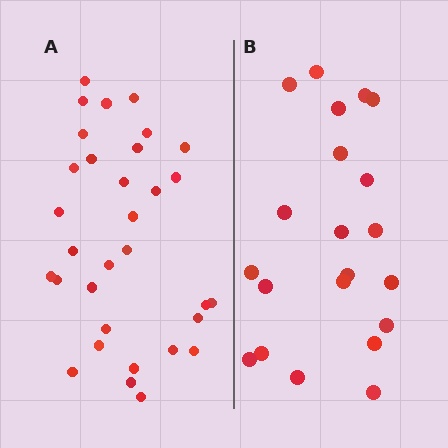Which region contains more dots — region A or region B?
Region A (the left region) has more dots.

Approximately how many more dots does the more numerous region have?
Region A has roughly 12 or so more dots than region B.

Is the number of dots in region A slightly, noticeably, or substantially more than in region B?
Region A has substantially more. The ratio is roughly 1.5 to 1.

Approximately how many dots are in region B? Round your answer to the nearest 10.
About 20 dots. (The exact count is 21, which rounds to 20.)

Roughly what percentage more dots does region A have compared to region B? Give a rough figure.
About 50% more.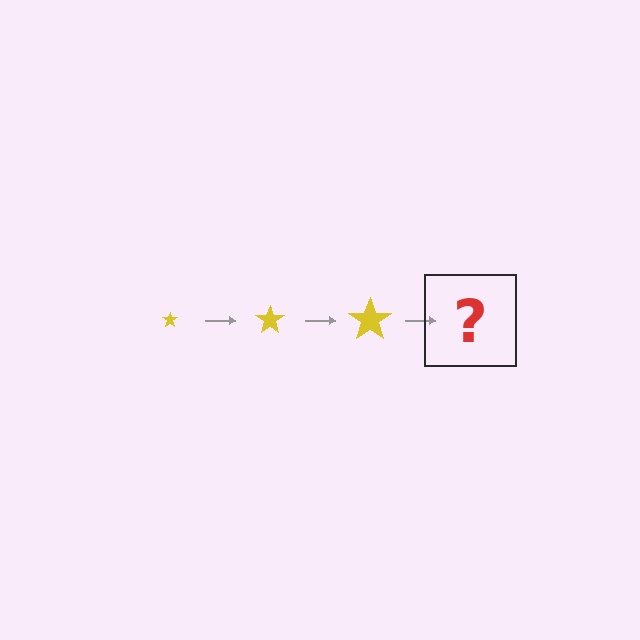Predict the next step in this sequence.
The next step is a yellow star, larger than the previous one.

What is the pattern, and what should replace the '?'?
The pattern is that the star gets progressively larger each step. The '?' should be a yellow star, larger than the previous one.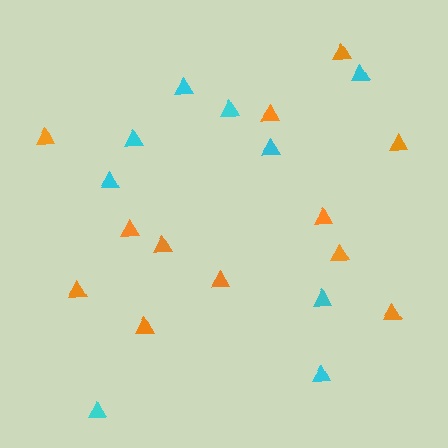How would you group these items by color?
There are 2 groups: one group of cyan triangles (9) and one group of orange triangles (12).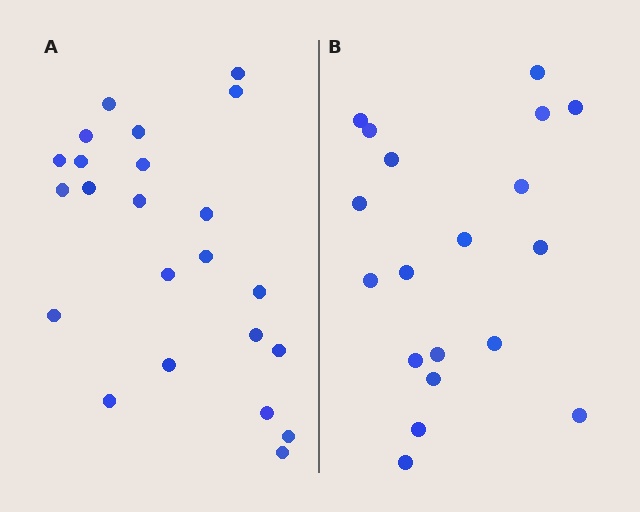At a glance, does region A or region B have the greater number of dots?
Region A (the left region) has more dots.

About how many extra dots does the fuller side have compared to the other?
Region A has about 4 more dots than region B.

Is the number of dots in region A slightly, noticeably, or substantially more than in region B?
Region A has only slightly more — the two regions are fairly close. The ratio is roughly 1.2 to 1.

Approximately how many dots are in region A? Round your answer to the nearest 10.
About 20 dots. (The exact count is 23, which rounds to 20.)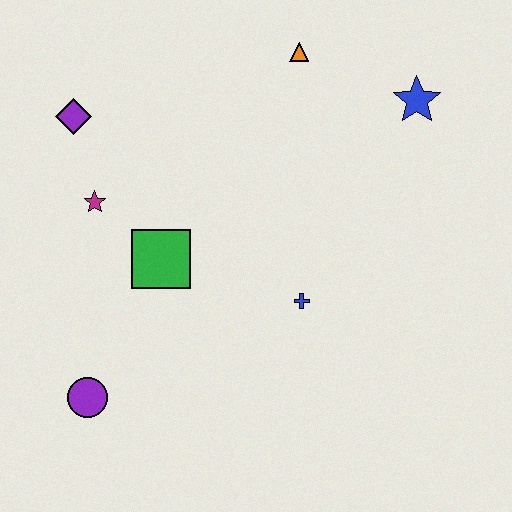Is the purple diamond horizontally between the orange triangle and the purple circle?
No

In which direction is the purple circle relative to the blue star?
The purple circle is to the left of the blue star.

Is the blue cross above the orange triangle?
No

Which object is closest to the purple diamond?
The magenta star is closest to the purple diamond.